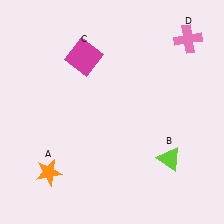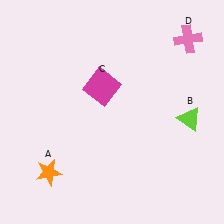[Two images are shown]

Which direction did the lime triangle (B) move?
The lime triangle (B) moved up.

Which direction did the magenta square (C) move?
The magenta square (C) moved down.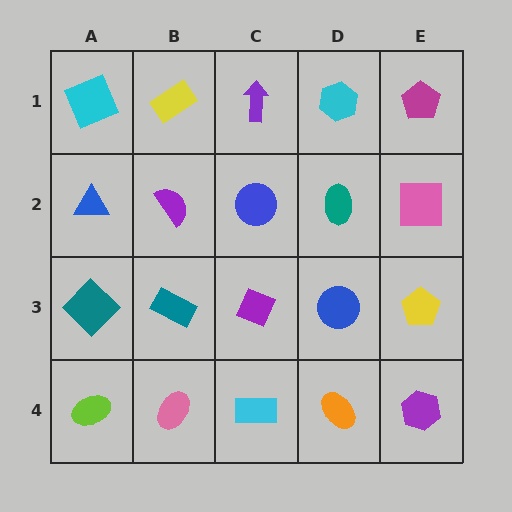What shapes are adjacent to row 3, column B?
A purple semicircle (row 2, column B), a pink ellipse (row 4, column B), a teal diamond (row 3, column A), a purple diamond (row 3, column C).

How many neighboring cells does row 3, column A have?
3.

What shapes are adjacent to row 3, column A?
A blue triangle (row 2, column A), a lime ellipse (row 4, column A), a teal rectangle (row 3, column B).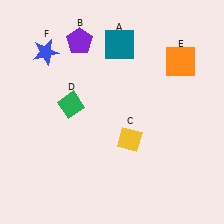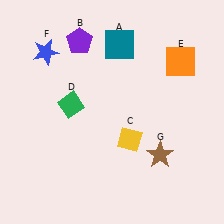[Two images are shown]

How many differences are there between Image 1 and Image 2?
There is 1 difference between the two images.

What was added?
A brown star (G) was added in Image 2.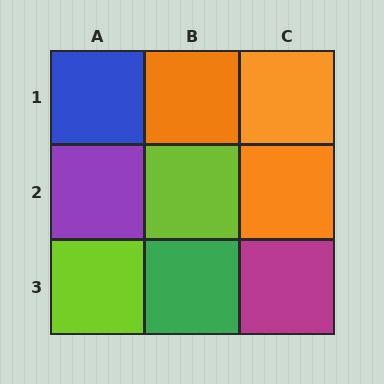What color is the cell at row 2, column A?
Purple.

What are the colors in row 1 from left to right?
Blue, orange, orange.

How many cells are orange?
3 cells are orange.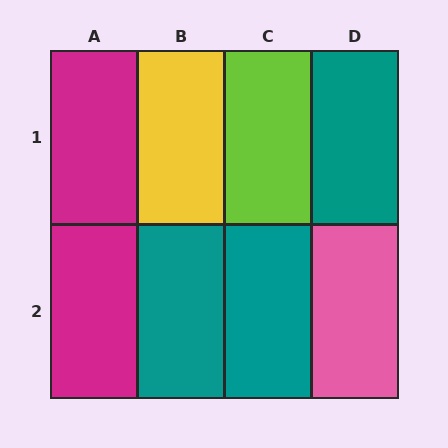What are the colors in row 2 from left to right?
Magenta, teal, teal, pink.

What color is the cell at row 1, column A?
Magenta.